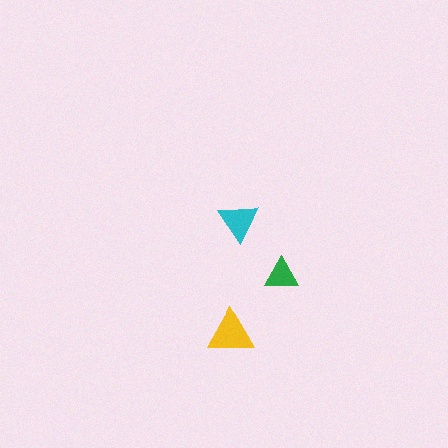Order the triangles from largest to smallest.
the yellow one, the cyan one, the green one.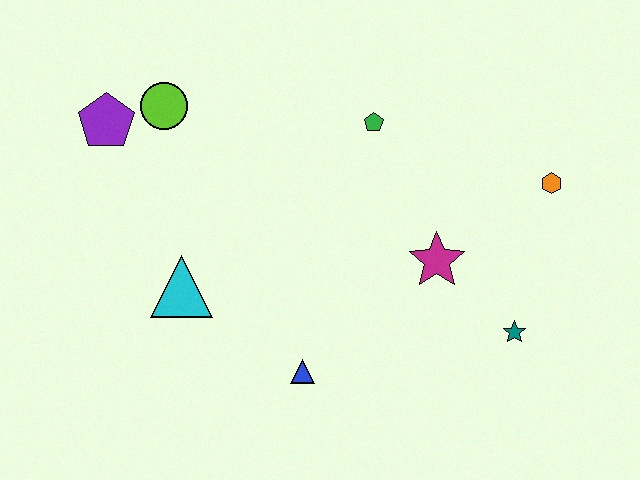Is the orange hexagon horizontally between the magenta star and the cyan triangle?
No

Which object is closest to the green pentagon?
The magenta star is closest to the green pentagon.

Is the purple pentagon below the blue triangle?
No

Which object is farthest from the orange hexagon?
The purple pentagon is farthest from the orange hexagon.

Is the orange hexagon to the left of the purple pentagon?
No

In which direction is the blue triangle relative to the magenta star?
The blue triangle is to the left of the magenta star.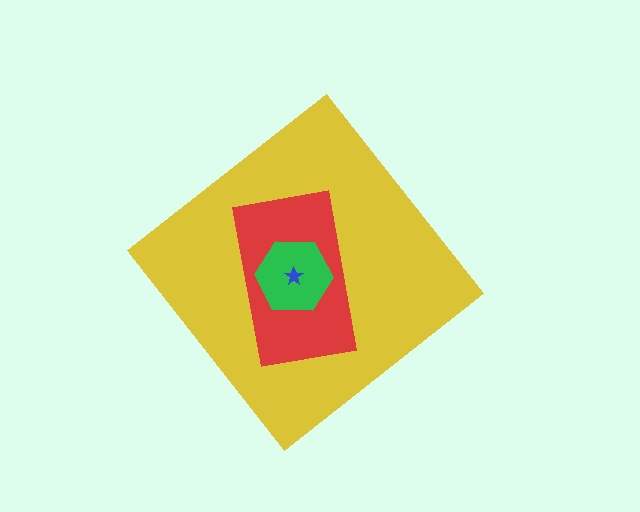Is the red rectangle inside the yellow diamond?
Yes.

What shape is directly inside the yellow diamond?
The red rectangle.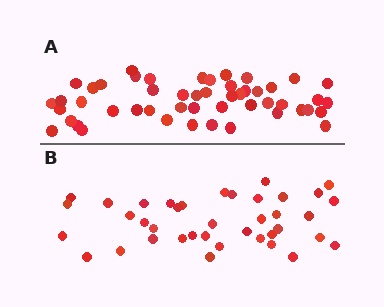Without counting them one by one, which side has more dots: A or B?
Region A (the top region) has more dots.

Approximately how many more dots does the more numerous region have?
Region A has roughly 12 or so more dots than region B.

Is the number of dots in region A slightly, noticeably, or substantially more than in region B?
Region A has noticeably more, but not dramatically so. The ratio is roughly 1.3 to 1.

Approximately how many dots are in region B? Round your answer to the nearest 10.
About 40 dots. (The exact count is 39, which rounds to 40.)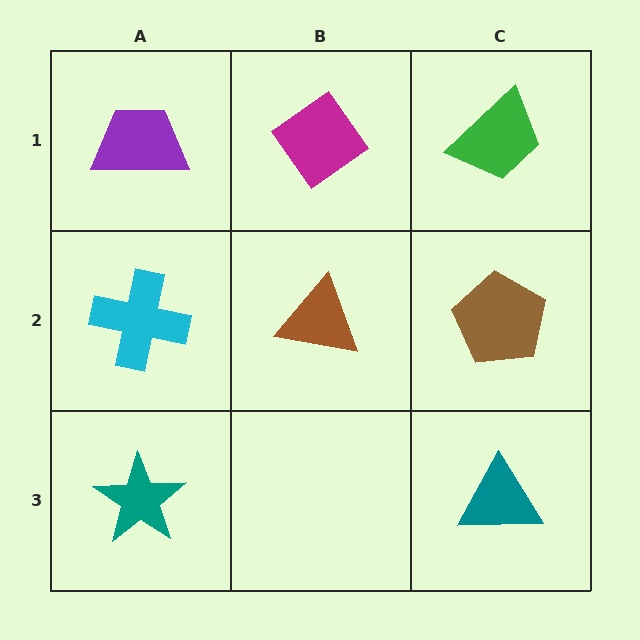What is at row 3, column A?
A teal star.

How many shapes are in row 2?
3 shapes.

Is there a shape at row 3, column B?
No, that cell is empty.